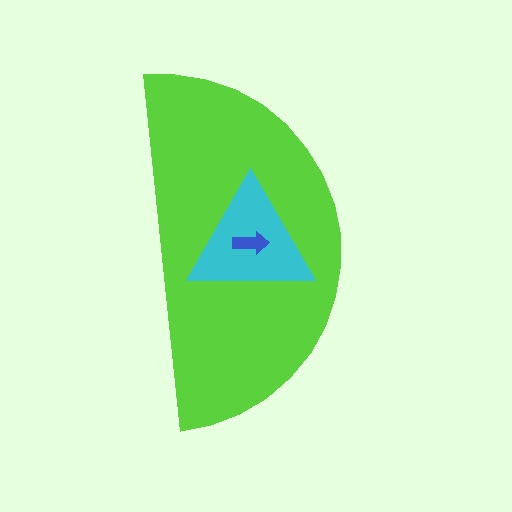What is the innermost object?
The blue arrow.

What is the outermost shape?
The lime semicircle.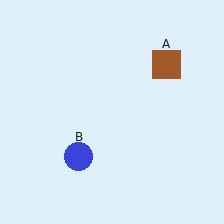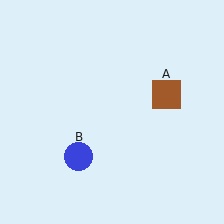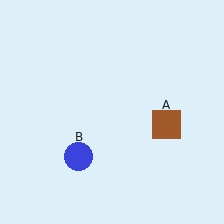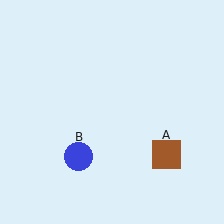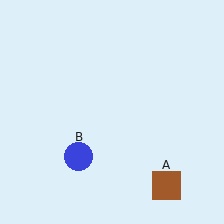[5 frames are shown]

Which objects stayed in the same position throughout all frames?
Blue circle (object B) remained stationary.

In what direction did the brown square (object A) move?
The brown square (object A) moved down.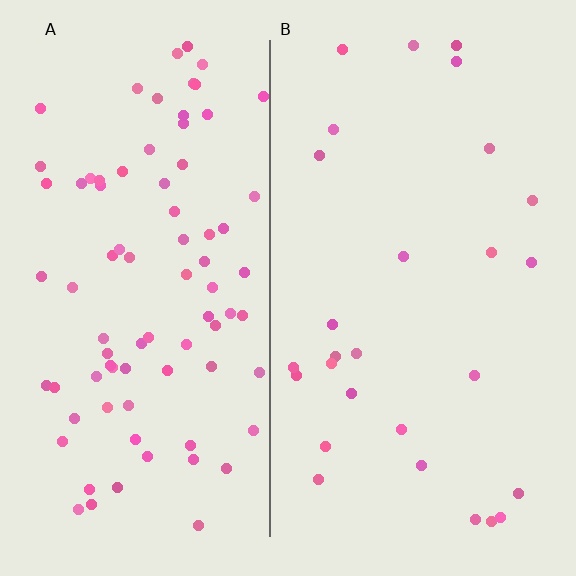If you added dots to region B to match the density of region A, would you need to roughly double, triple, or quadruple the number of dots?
Approximately triple.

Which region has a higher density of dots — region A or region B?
A (the left).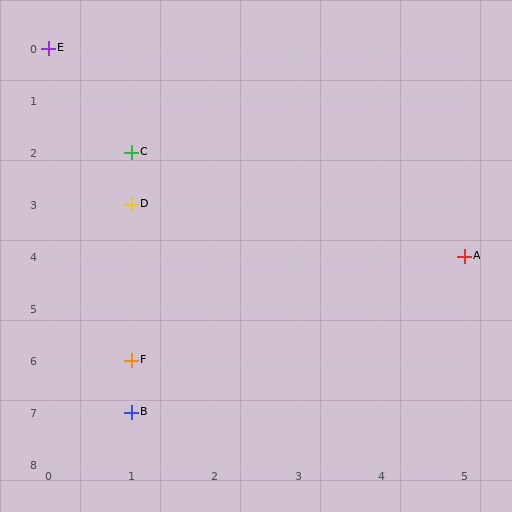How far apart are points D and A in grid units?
Points D and A are 4 columns and 1 row apart (about 4.1 grid units diagonally).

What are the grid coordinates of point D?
Point D is at grid coordinates (1, 3).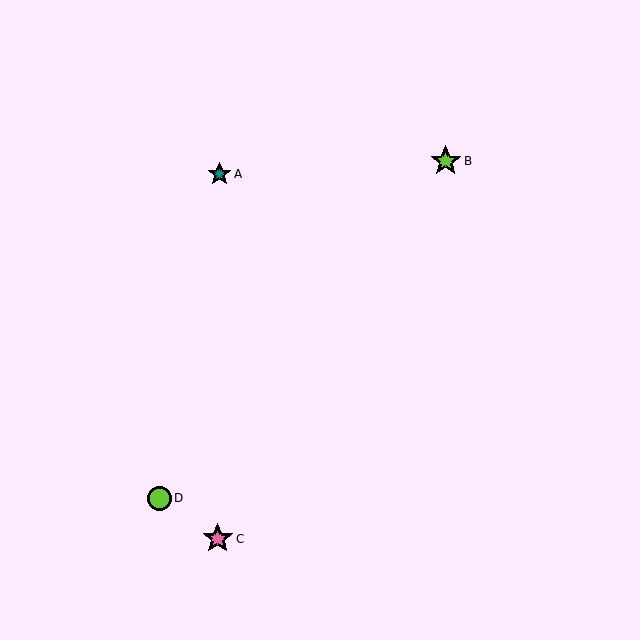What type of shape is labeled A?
Shape A is a teal star.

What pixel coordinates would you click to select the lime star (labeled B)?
Click at (446, 161) to select the lime star B.